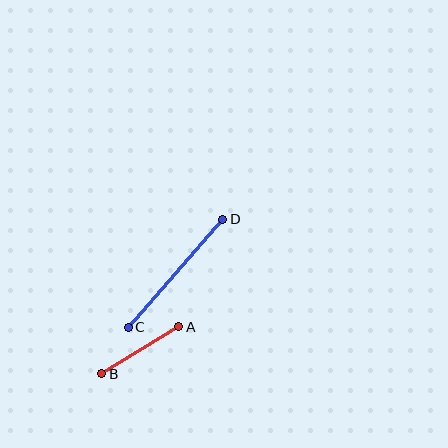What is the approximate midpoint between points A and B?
The midpoint is at approximately (140, 350) pixels.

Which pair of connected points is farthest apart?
Points C and D are farthest apart.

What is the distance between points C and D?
The distance is approximately 143 pixels.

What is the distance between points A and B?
The distance is approximately 90 pixels.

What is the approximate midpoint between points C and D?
The midpoint is at approximately (176, 273) pixels.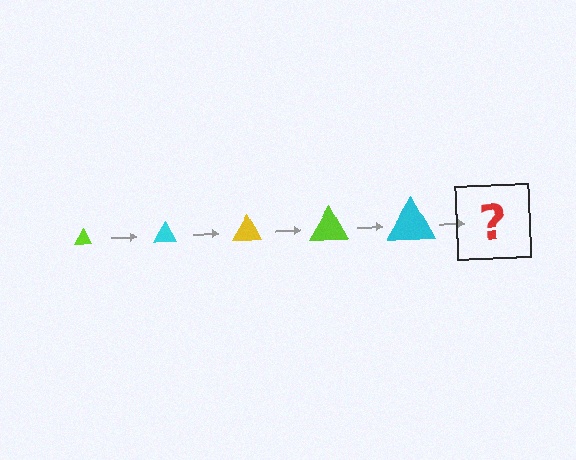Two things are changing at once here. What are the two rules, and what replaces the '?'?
The two rules are that the triangle grows larger each step and the color cycles through lime, cyan, and yellow. The '?' should be a yellow triangle, larger than the previous one.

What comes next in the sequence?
The next element should be a yellow triangle, larger than the previous one.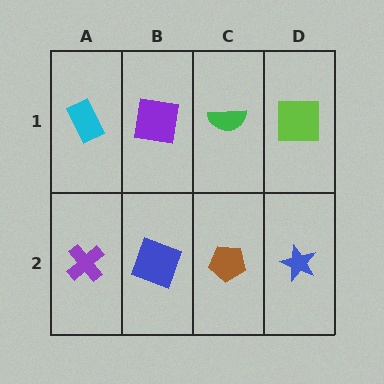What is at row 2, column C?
A brown pentagon.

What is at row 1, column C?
A green semicircle.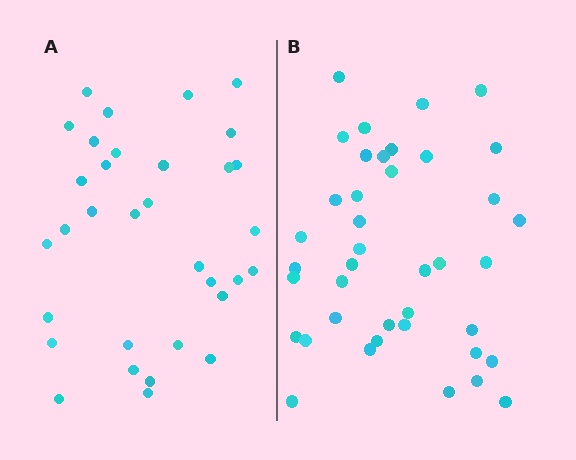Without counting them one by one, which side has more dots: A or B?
Region B (the right region) has more dots.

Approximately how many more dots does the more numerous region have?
Region B has roughly 8 or so more dots than region A.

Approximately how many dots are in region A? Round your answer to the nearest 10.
About 30 dots. (The exact count is 33, which rounds to 30.)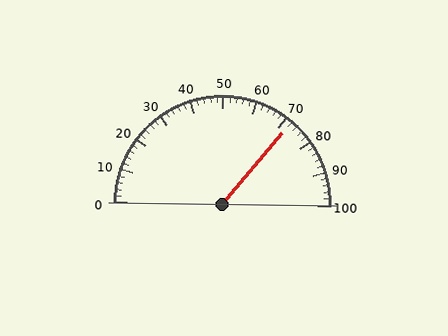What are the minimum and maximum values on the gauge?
The gauge ranges from 0 to 100.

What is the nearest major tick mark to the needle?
The nearest major tick mark is 70.